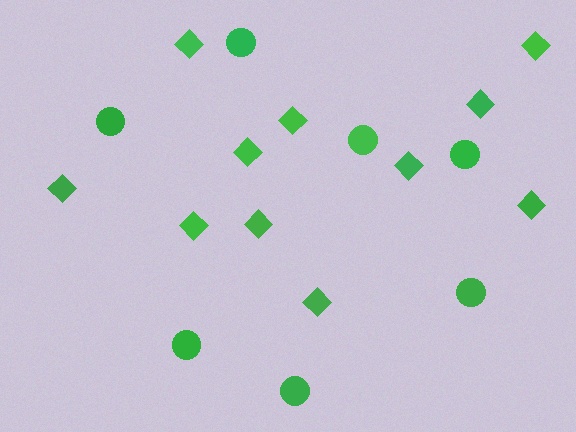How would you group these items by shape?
There are 2 groups: one group of circles (7) and one group of diamonds (11).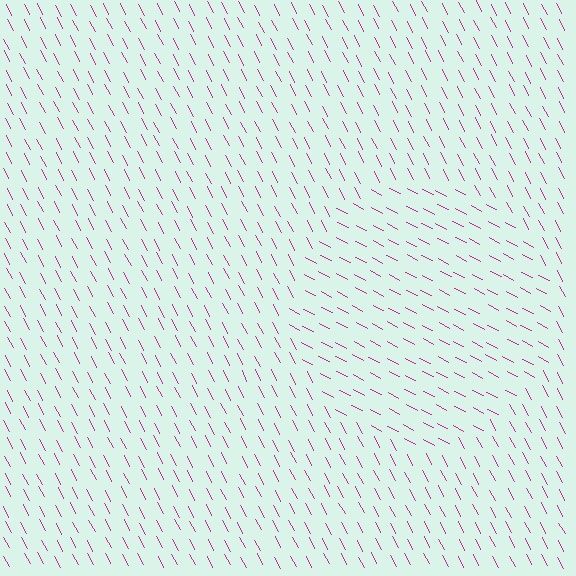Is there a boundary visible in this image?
Yes, there is a texture boundary formed by a change in line orientation.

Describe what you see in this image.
The image is filled with small magenta line segments. A circle region in the image has lines oriented differently from the surrounding lines, creating a visible texture boundary.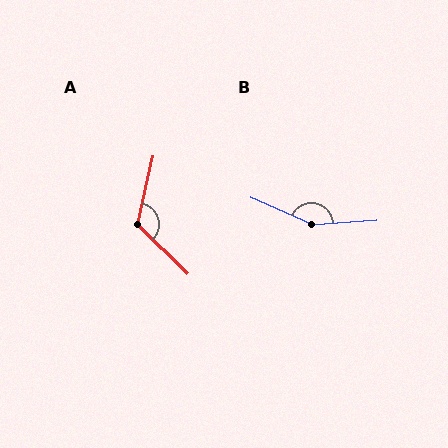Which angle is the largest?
B, at approximately 153 degrees.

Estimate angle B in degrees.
Approximately 153 degrees.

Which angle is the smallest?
A, at approximately 122 degrees.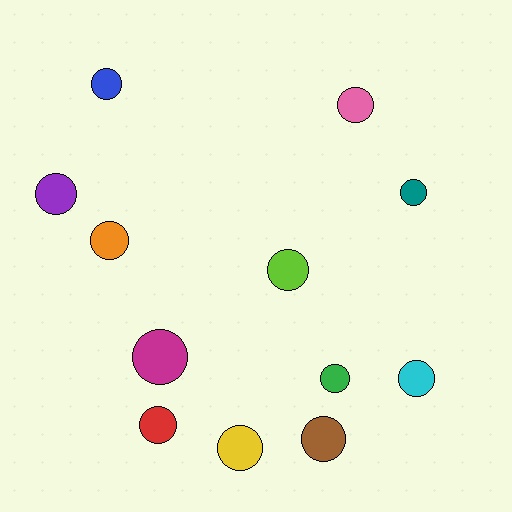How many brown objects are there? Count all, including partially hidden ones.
There is 1 brown object.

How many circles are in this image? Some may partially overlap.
There are 12 circles.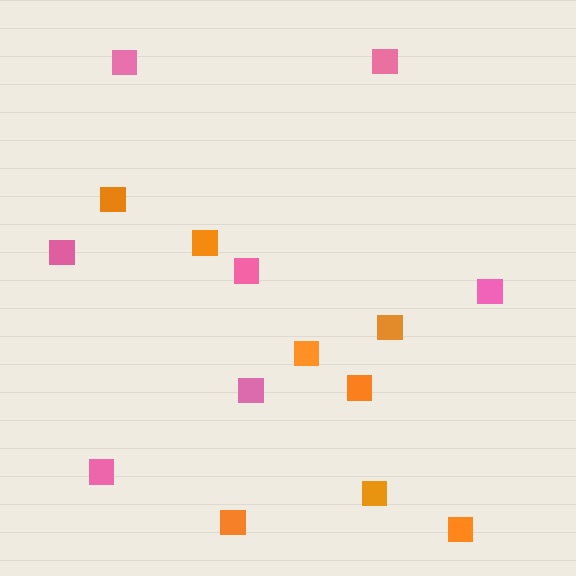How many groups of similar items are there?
There are 2 groups: one group of orange squares (8) and one group of pink squares (7).